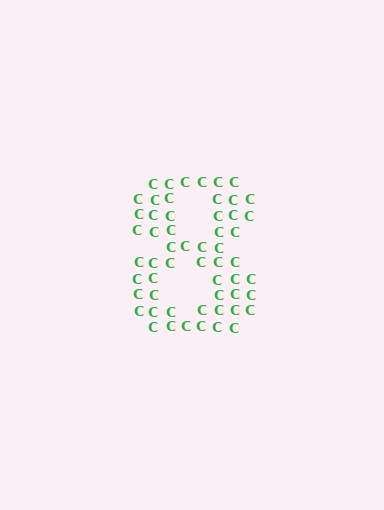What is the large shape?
The large shape is the digit 8.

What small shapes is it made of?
It is made of small letter C's.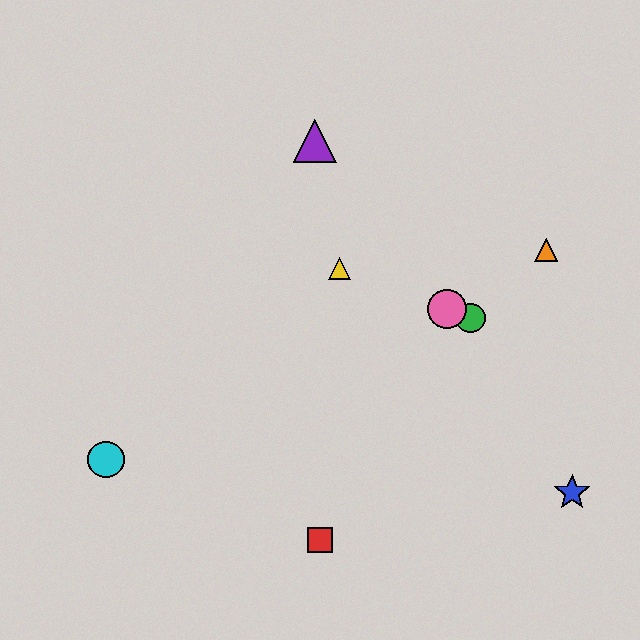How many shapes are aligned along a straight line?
3 shapes (the green circle, the yellow triangle, the pink circle) are aligned along a straight line.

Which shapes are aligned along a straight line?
The green circle, the yellow triangle, the pink circle are aligned along a straight line.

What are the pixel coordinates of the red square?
The red square is at (320, 540).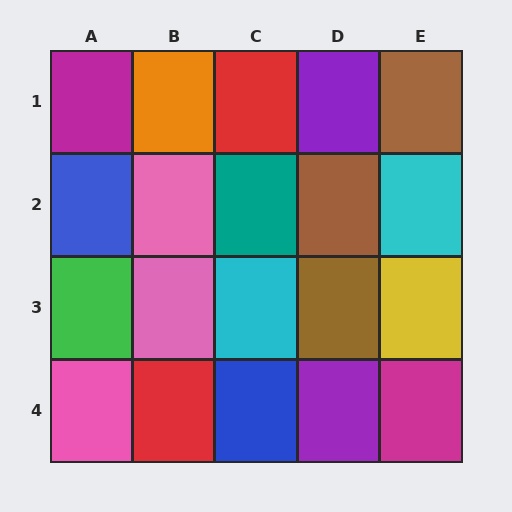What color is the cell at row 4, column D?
Purple.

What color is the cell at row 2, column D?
Brown.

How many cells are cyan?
2 cells are cyan.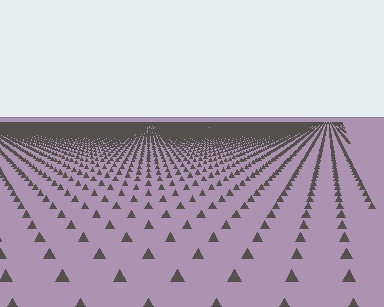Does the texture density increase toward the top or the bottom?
Density increases toward the top.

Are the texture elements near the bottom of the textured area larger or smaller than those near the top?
Larger. Near the bottom, elements are closer to the viewer and appear at a bigger on-screen size.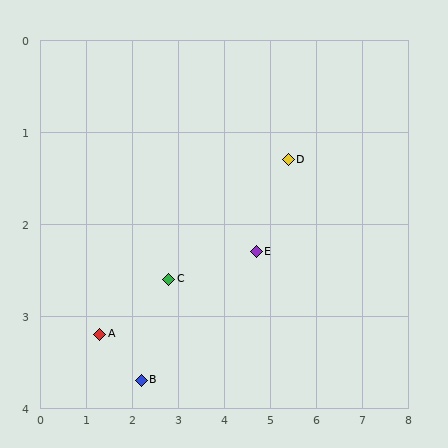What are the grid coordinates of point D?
Point D is at approximately (5.4, 1.3).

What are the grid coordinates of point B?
Point B is at approximately (2.2, 3.7).